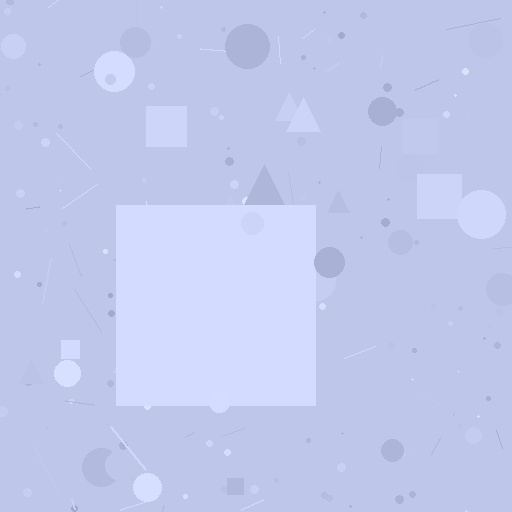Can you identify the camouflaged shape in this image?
The camouflaged shape is a square.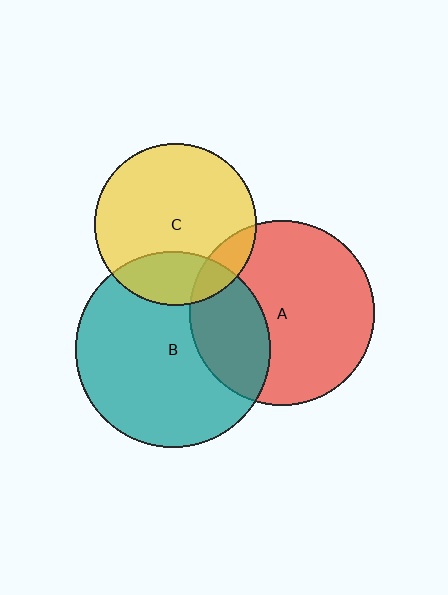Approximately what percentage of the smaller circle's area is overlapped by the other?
Approximately 25%.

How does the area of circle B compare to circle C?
Approximately 1.4 times.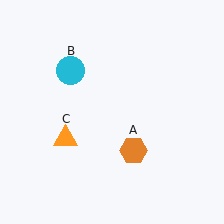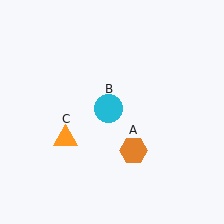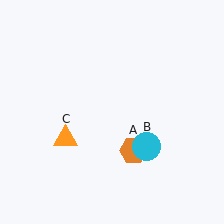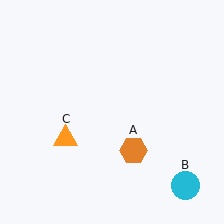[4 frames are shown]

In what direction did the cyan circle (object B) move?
The cyan circle (object B) moved down and to the right.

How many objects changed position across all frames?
1 object changed position: cyan circle (object B).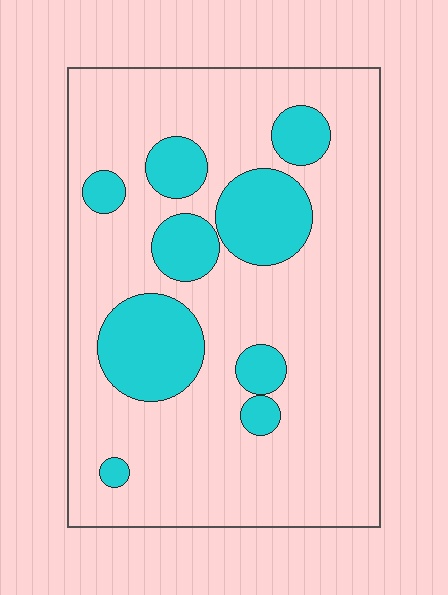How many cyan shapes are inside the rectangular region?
9.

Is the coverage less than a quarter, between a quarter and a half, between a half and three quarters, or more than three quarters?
Less than a quarter.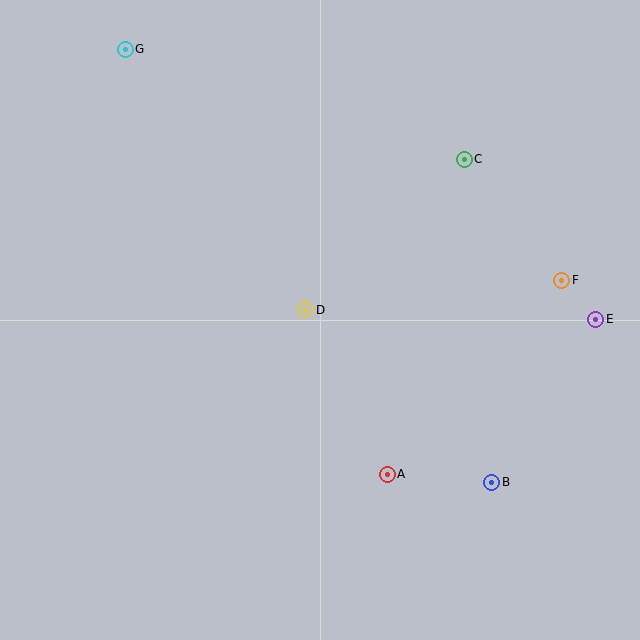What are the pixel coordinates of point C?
Point C is at (464, 159).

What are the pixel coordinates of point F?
Point F is at (562, 280).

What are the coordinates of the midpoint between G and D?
The midpoint between G and D is at (216, 179).